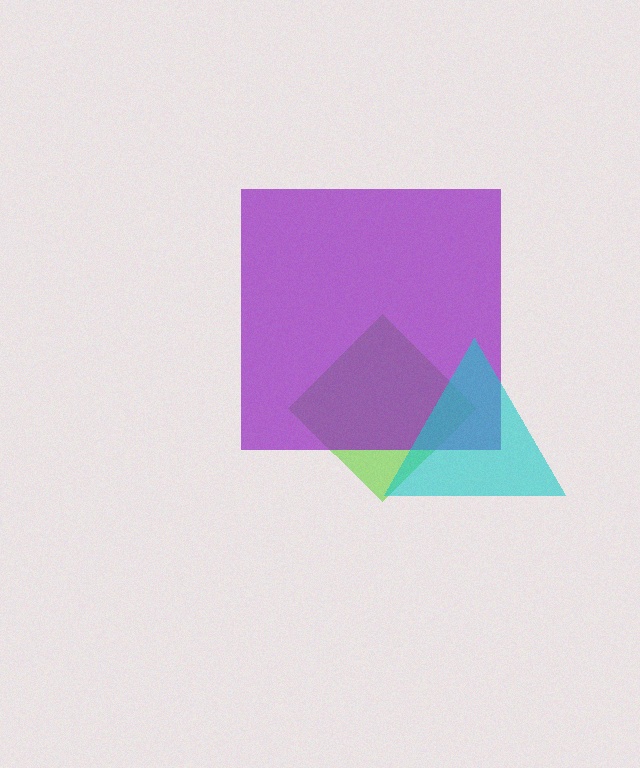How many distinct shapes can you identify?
There are 3 distinct shapes: a lime diamond, a purple square, a cyan triangle.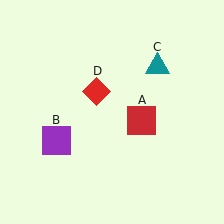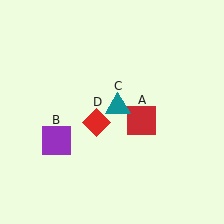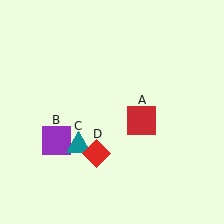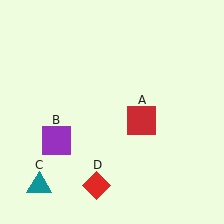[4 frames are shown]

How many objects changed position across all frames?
2 objects changed position: teal triangle (object C), red diamond (object D).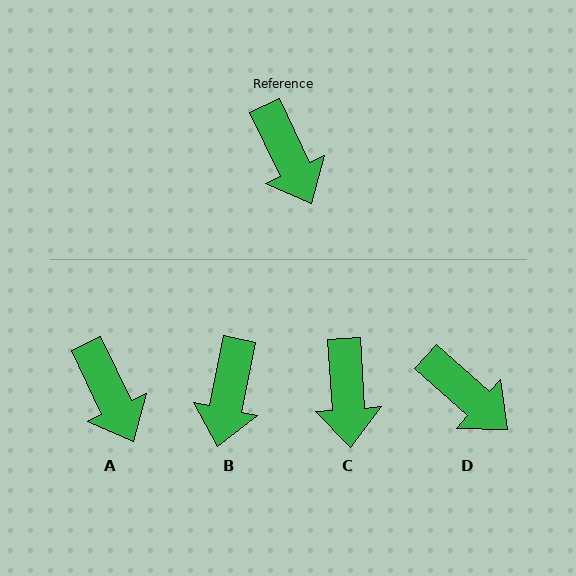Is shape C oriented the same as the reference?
No, it is off by about 22 degrees.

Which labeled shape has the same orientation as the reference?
A.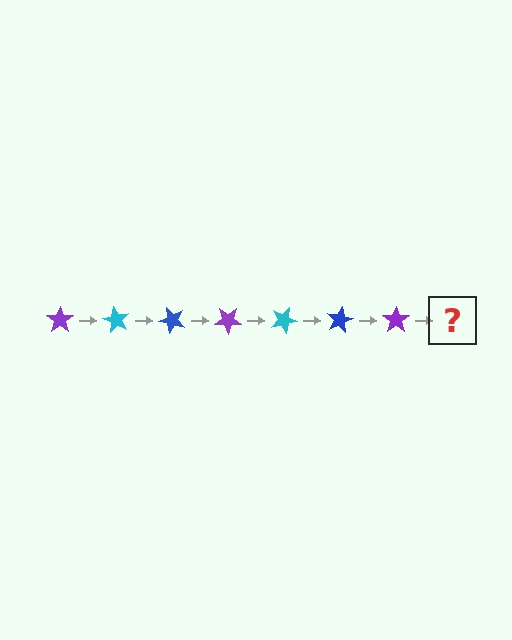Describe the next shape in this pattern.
It should be a cyan star, rotated 420 degrees from the start.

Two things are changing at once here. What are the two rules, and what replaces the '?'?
The two rules are that it rotates 60 degrees each step and the color cycles through purple, cyan, and blue. The '?' should be a cyan star, rotated 420 degrees from the start.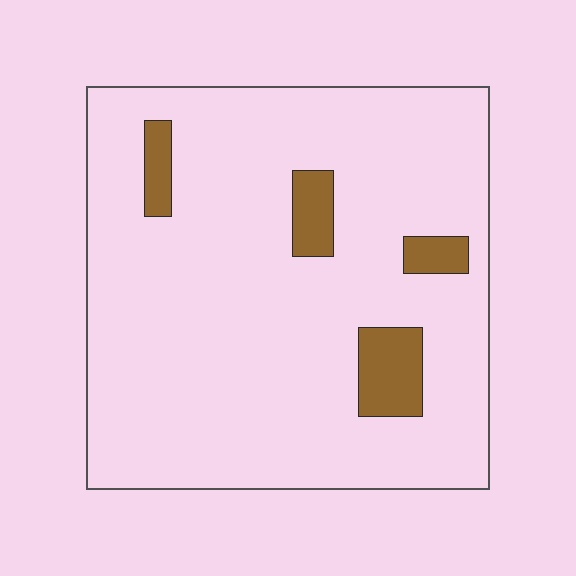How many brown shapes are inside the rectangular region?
4.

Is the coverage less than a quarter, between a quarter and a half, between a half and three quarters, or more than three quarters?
Less than a quarter.